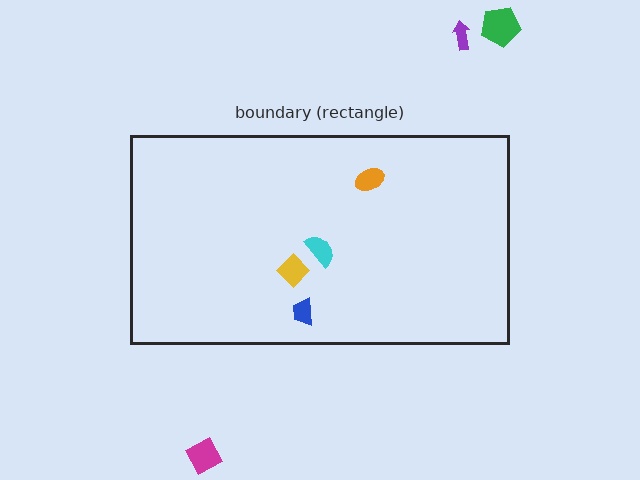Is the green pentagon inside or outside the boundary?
Outside.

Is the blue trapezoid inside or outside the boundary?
Inside.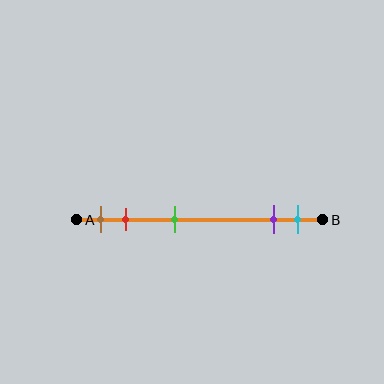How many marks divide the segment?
There are 5 marks dividing the segment.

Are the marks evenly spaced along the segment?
No, the marks are not evenly spaced.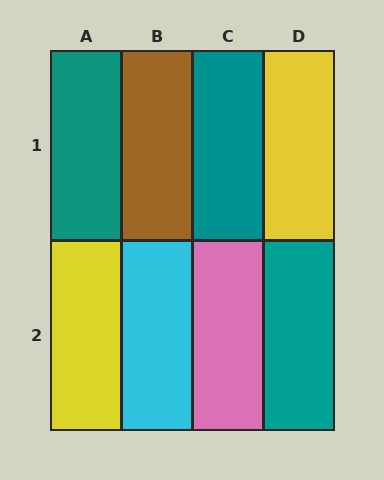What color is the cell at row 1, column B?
Brown.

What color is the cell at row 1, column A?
Teal.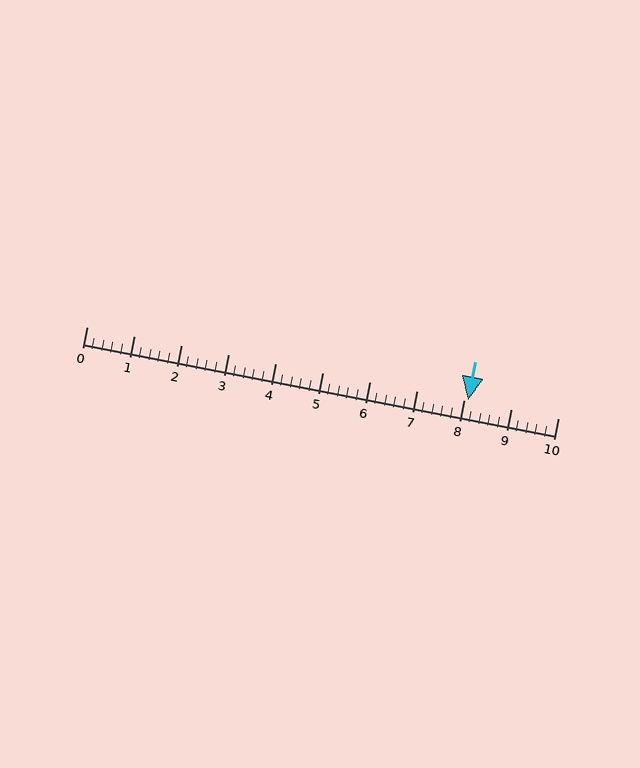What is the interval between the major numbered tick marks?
The major tick marks are spaced 1 units apart.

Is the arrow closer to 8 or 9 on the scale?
The arrow is closer to 8.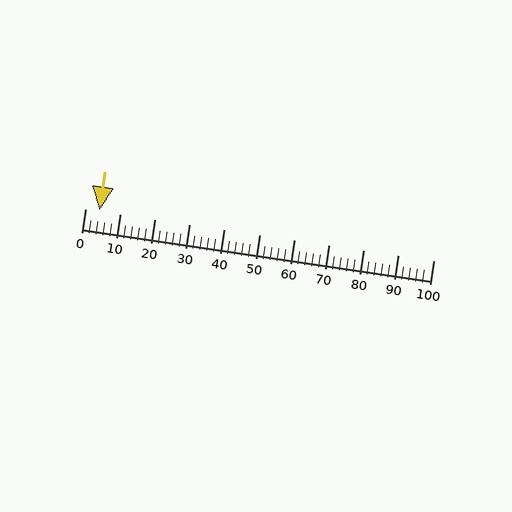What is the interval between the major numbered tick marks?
The major tick marks are spaced 10 units apart.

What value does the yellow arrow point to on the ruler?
The yellow arrow points to approximately 4.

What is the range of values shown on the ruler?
The ruler shows values from 0 to 100.